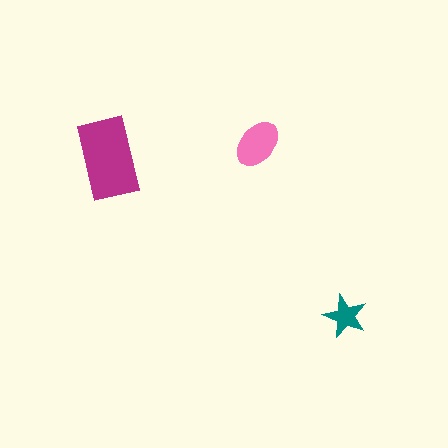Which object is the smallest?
The teal star.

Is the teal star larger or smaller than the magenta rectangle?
Smaller.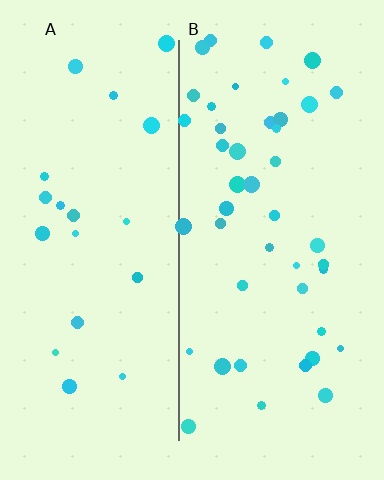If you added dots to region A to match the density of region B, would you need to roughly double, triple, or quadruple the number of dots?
Approximately double.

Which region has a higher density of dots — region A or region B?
B (the right).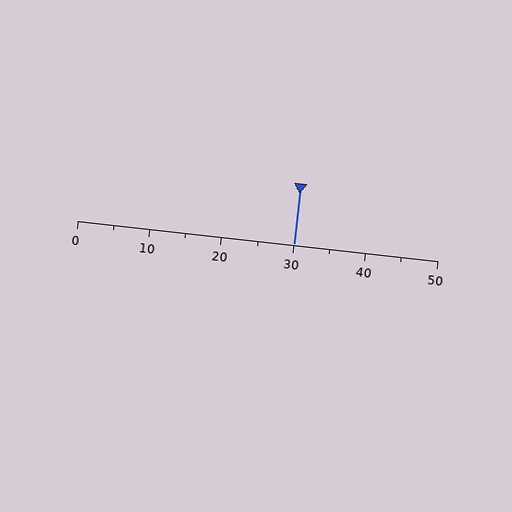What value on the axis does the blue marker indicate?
The marker indicates approximately 30.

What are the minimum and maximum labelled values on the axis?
The axis runs from 0 to 50.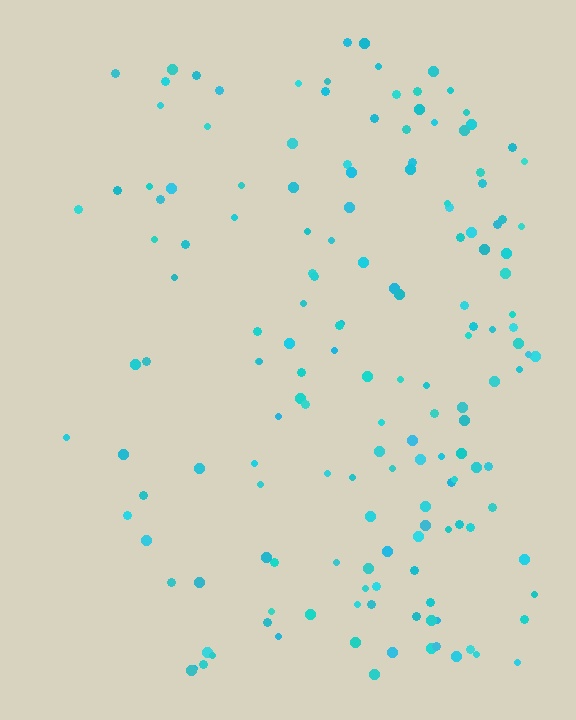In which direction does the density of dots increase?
From left to right, with the right side densest.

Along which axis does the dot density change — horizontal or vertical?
Horizontal.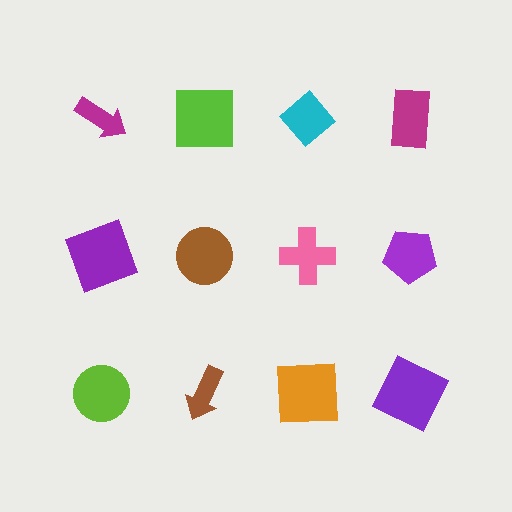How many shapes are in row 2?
4 shapes.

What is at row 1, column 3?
A cyan diamond.